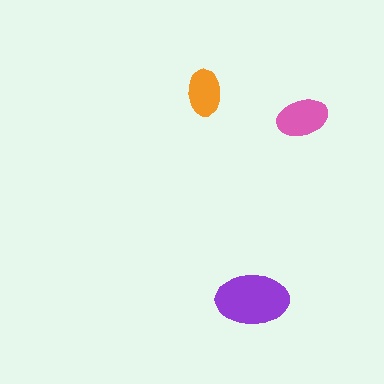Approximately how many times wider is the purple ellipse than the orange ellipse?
About 1.5 times wider.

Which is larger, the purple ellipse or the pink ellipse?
The purple one.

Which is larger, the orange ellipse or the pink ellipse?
The pink one.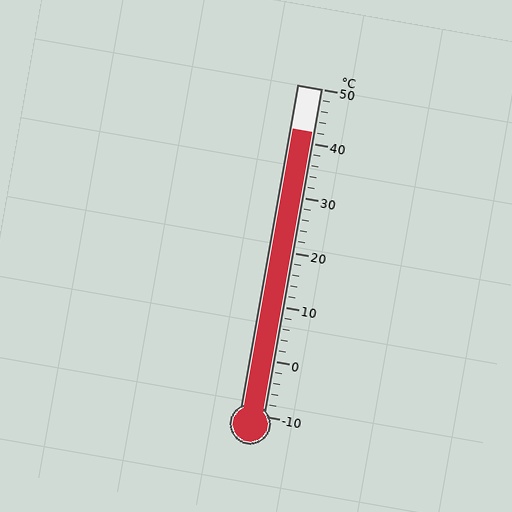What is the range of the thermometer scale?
The thermometer scale ranges from -10°C to 50°C.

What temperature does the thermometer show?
The thermometer shows approximately 42°C.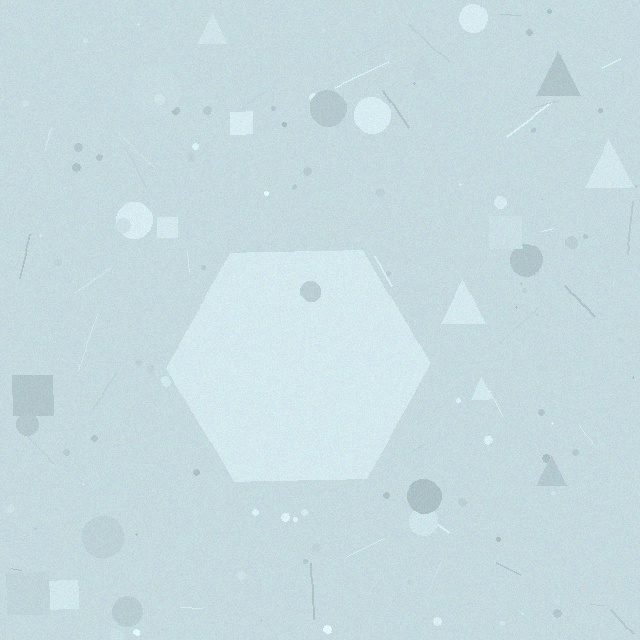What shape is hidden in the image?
A hexagon is hidden in the image.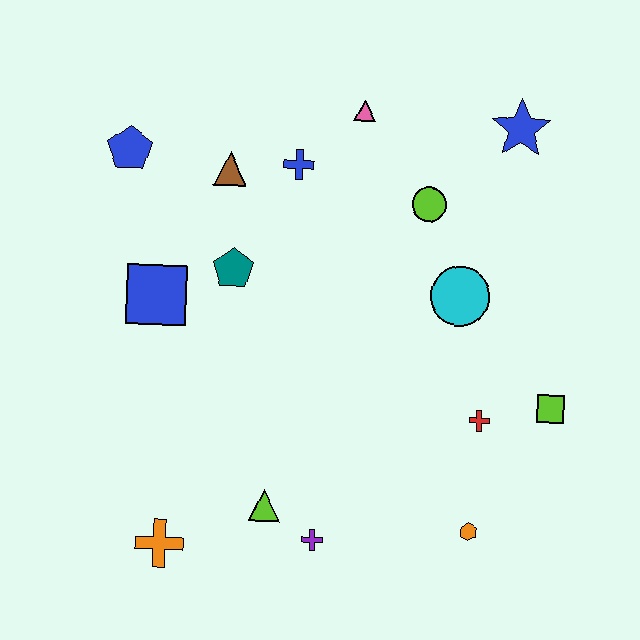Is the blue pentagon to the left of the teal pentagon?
Yes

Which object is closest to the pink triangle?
The blue cross is closest to the pink triangle.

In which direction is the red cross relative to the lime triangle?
The red cross is to the right of the lime triangle.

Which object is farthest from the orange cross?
The blue star is farthest from the orange cross.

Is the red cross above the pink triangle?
No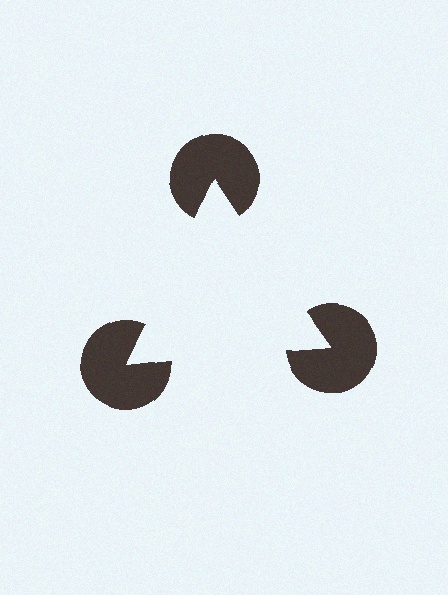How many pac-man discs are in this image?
There are 3 — one at each vertex of the illusory triangle.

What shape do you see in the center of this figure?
An illusory triangle — its edges are inferred from the aligned wedge cuts in the pac-man discs, not physically drawn.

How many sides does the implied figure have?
3 sides.